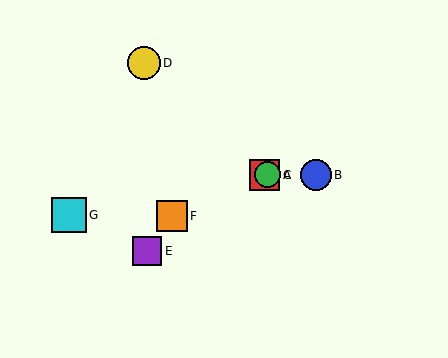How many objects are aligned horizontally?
3 objects (A, B, C) are aligned horizontally.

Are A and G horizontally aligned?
No, A is at y≈175 and G is at y≈215.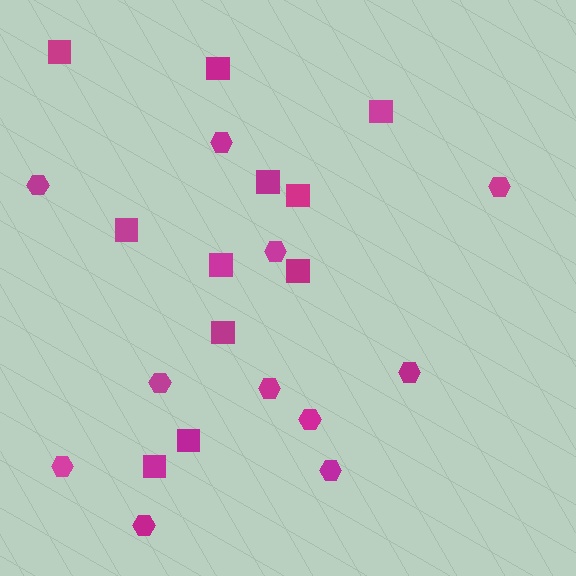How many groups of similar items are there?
There are 2 groups: one group of squares (11) and one group of hexagons (11).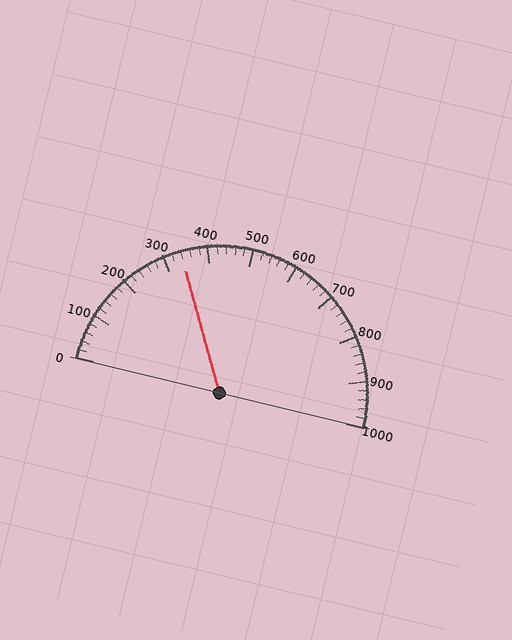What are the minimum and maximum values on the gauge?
The gauge ranges from 0 to 1000.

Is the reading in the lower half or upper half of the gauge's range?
The reading is in the lower half of the range (0 to 1000).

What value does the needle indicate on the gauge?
The needle indicates approximately 340.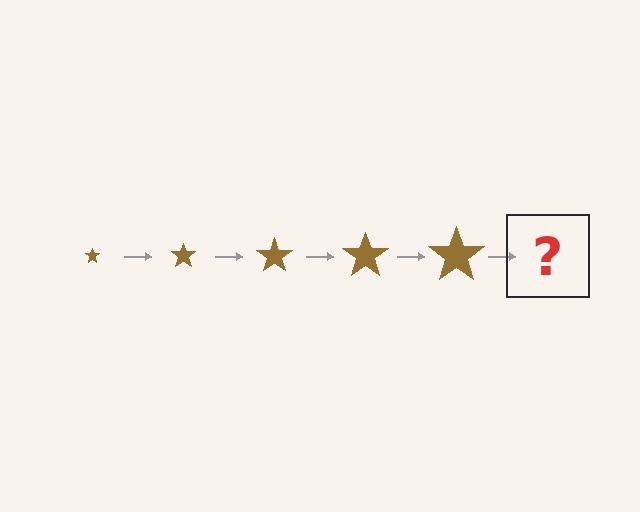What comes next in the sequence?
The next element should be a brown star, larger than the previous one.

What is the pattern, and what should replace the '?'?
The pattern is that the star gets progressively larger each step. The '?' should be a brown star, larger than the previous one.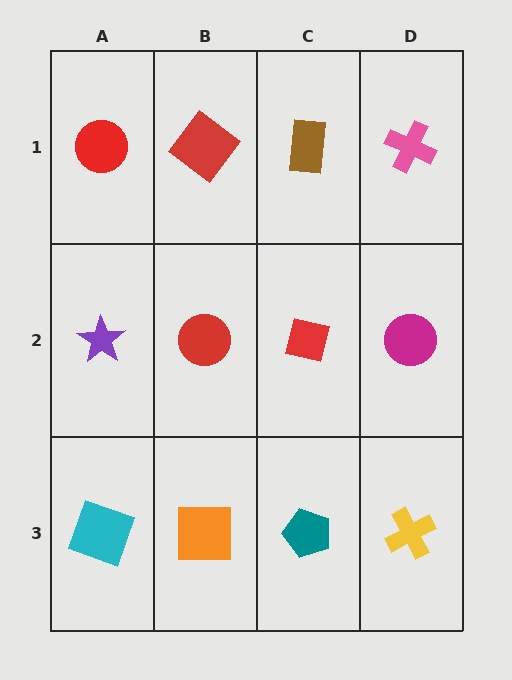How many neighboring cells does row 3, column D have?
2.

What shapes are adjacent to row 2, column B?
A red diamond (row 1, column B), an orange square (row 3, column B), a purple star (row 2, column A), a red square (row 2, column C).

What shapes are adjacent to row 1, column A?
A purple star (row 2, column A), a red diamond (row 1, column B).